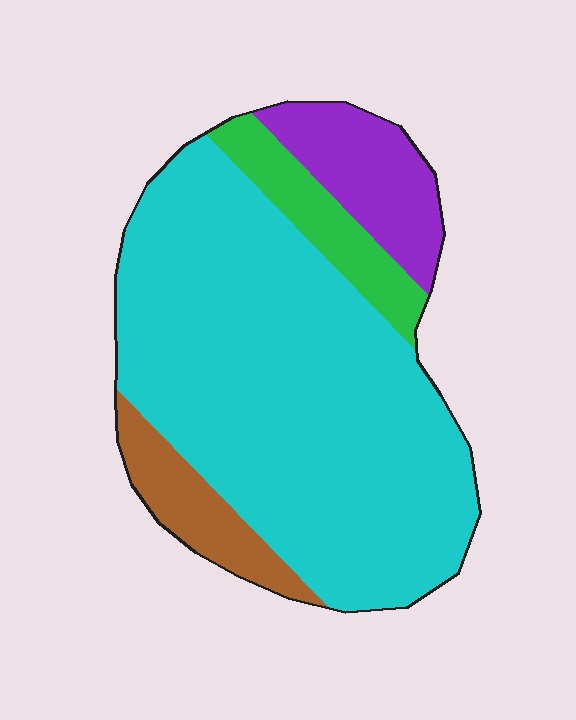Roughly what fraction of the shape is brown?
Brown takes up less than a sixth of the shape.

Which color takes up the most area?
Cyan, at roughly 70%.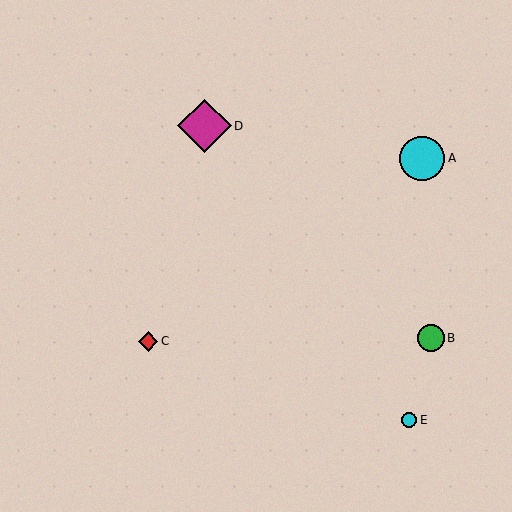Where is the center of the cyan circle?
The center of the cyan circle is at (422, 158).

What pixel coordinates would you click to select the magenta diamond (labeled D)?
Click at (204, 126) to select the magenta diamond D.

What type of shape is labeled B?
Shape B is a green circle.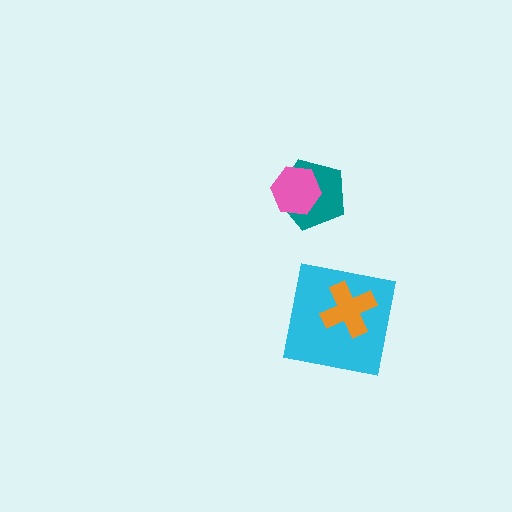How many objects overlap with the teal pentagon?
1 object overlaps with the teal pentagon.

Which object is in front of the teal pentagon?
The pink hexagon is in front of the teal pentagon.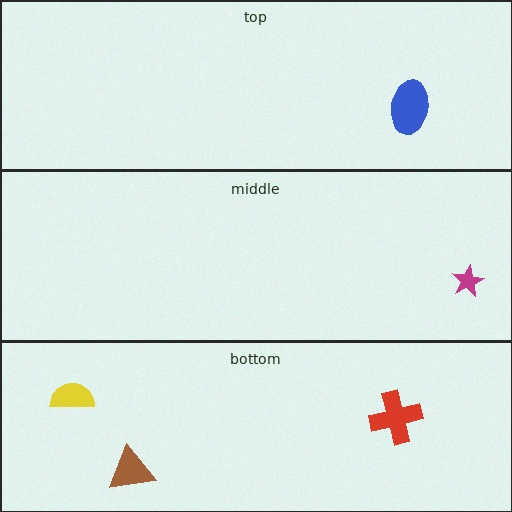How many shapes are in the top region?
1.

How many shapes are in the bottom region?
3.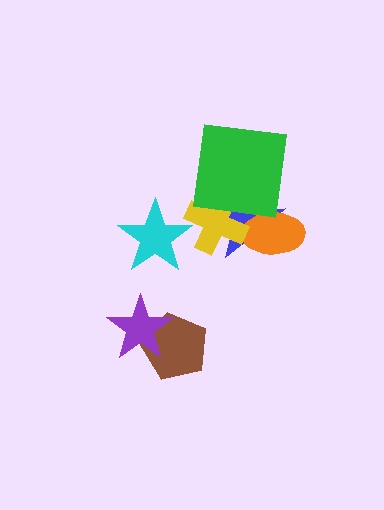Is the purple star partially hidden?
No, no other shape covers it.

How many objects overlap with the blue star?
3 objects overlap with the blue star.